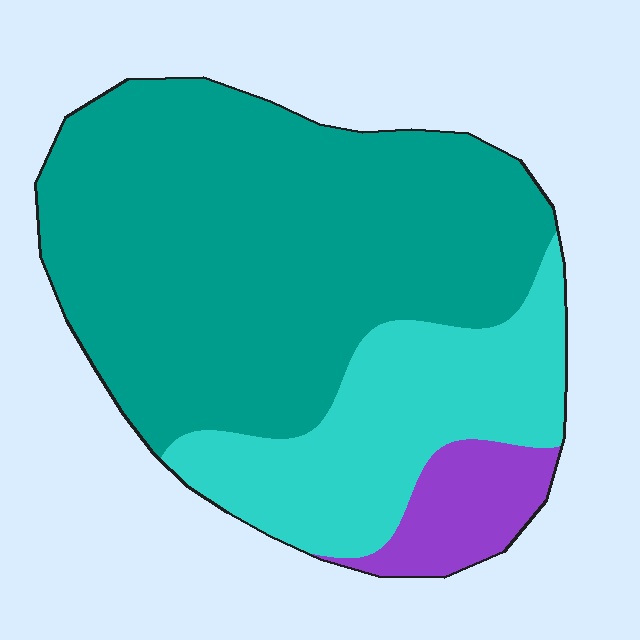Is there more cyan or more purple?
Cyan.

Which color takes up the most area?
Teal, at roughly 65%.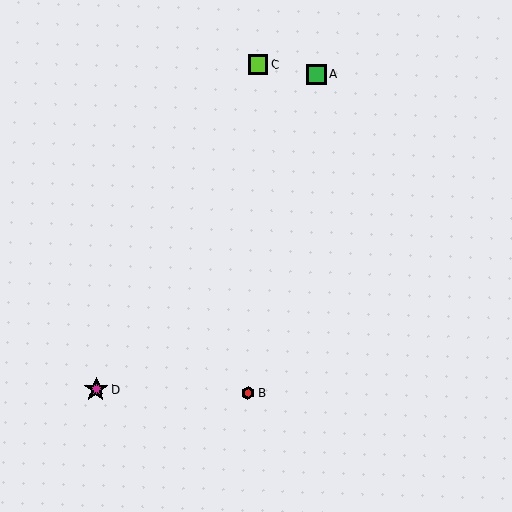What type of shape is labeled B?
Shape B is a red hexagon.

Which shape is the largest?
The magenta star (labeled D) is the largest.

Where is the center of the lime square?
The center of the lime square is at (258, 64).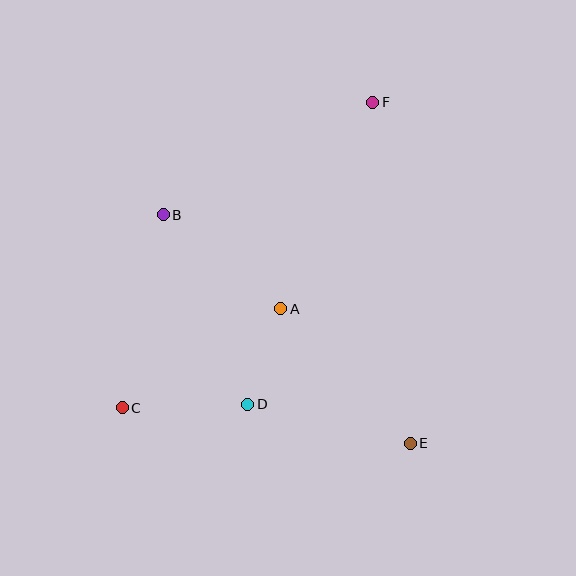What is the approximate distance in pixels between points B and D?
The distance between B and D is approximately 208 pixels.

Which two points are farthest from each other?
Points C and F are farthest from each other.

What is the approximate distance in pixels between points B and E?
The distance between B and E is approximately 337 pixels.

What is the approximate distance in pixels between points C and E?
The distance between C and E is approximately 290 pixels.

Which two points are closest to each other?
Points A and D are closest to each other.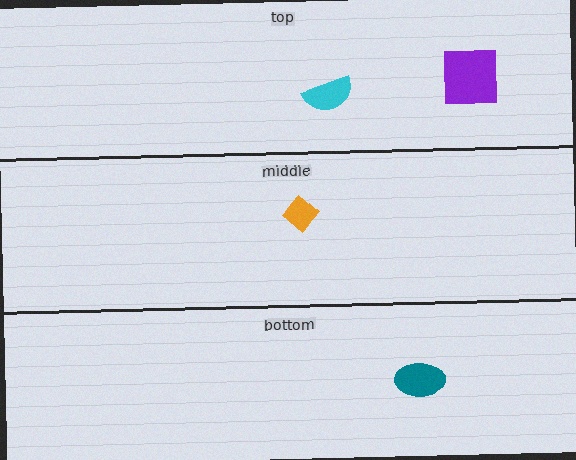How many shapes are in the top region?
2.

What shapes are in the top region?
The cyan semicircle, the purple square.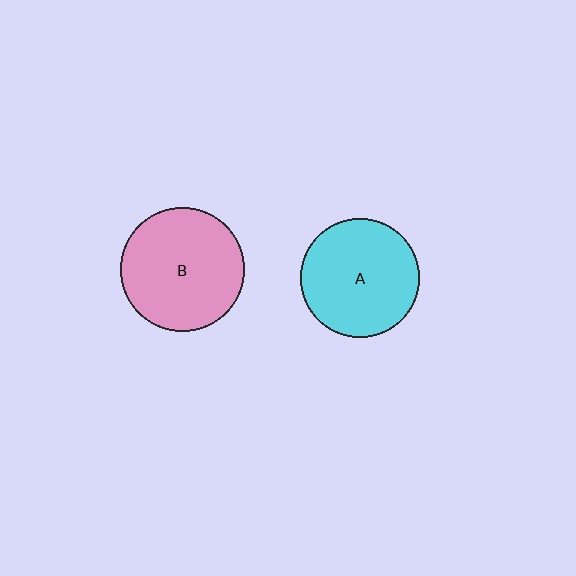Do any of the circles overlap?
No, none of the circles overlap.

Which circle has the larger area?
Circle B (pink).